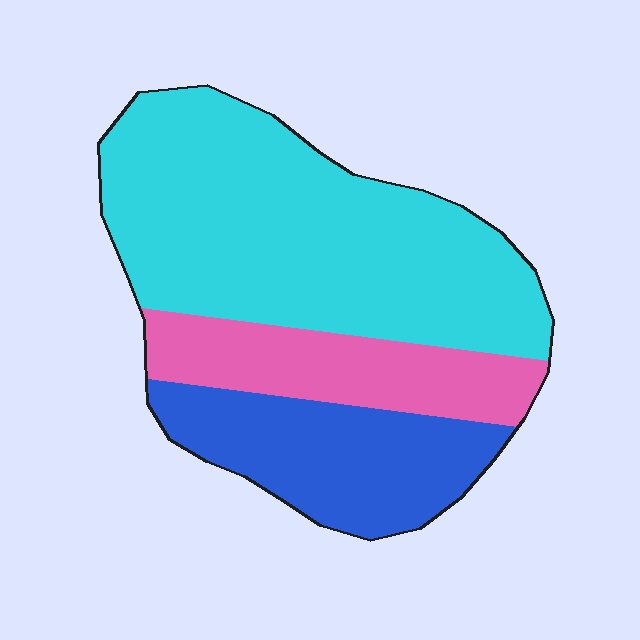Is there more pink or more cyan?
Cyan.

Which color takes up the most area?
Cyan, at roughly 55%.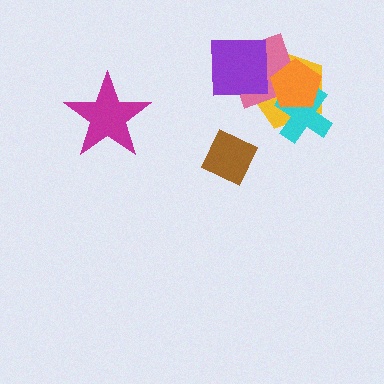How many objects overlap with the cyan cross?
2 objects overlap with the cyan cross.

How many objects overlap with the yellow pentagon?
4 objects overlap with the yellow pentagon.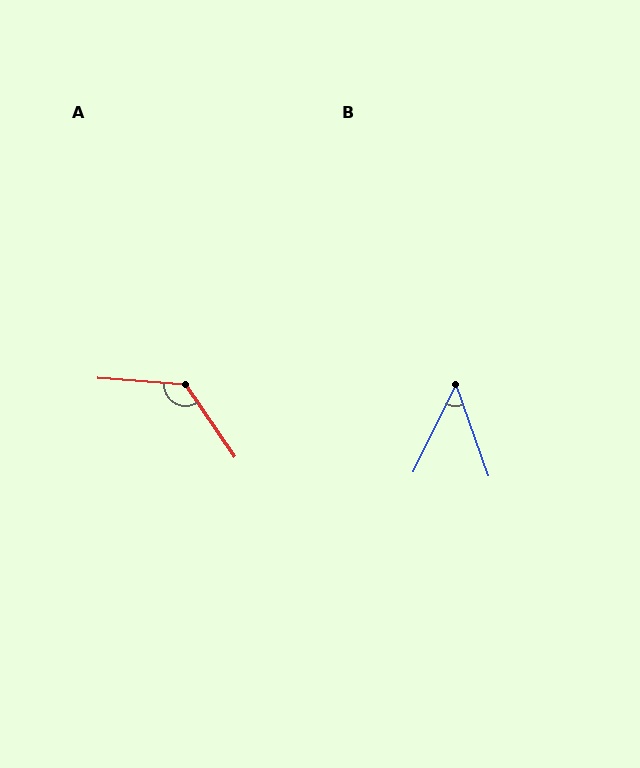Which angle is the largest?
A, at approximately 128 degrees.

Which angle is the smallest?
B, at approximately 46 degrees.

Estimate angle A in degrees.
Approximately 128 degrees.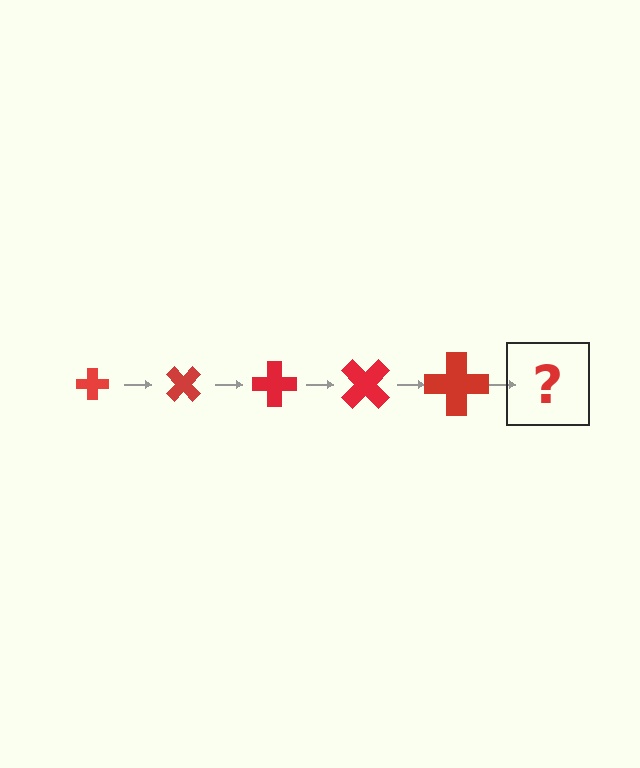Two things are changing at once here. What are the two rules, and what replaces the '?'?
The two rules are that the cross grows larger each step and it rotates 45 degrees each step. The '?' should be a cross, larger than the previous one and rotated 225 degrees from the start.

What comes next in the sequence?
The next element should be a cross, larger than the previous one and rotated 225 degrees from the start.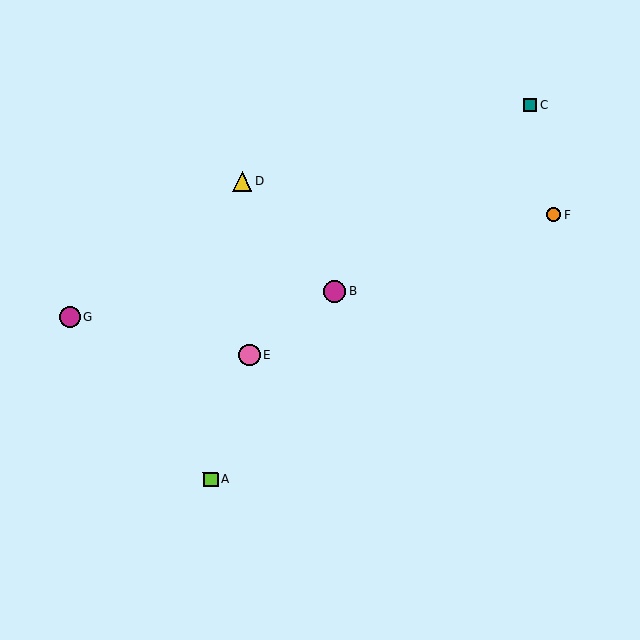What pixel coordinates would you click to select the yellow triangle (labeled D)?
Click at (242, 182) to select the yellow triangle D.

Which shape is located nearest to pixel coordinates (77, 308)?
The magenta circle (labeled G) at (70, 317) is nearest to that location.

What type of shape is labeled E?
Shape E is a pink circle.